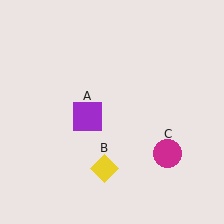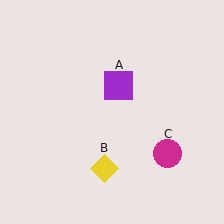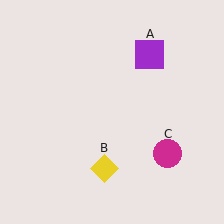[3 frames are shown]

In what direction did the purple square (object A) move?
The purple square (object A) moved up and to the right.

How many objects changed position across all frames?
1 object changed position: purple square (object A).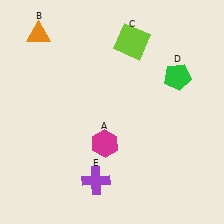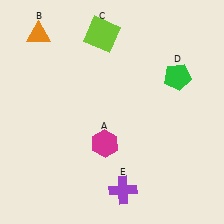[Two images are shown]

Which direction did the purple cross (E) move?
The purple cross (E) moved right.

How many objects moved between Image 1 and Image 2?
2 objects moved between the two images.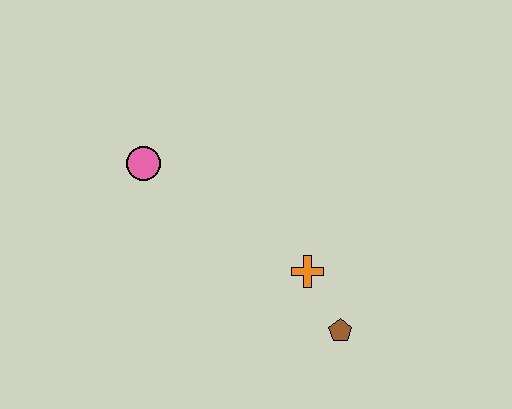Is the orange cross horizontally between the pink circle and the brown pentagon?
Yes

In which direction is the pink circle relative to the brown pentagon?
The pink circle is to the left of the brown pentagon.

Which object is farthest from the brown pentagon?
The pink circle is farthest from the brown pentagon.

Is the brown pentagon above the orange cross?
No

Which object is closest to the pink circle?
The orange cross is closest to the pink circle.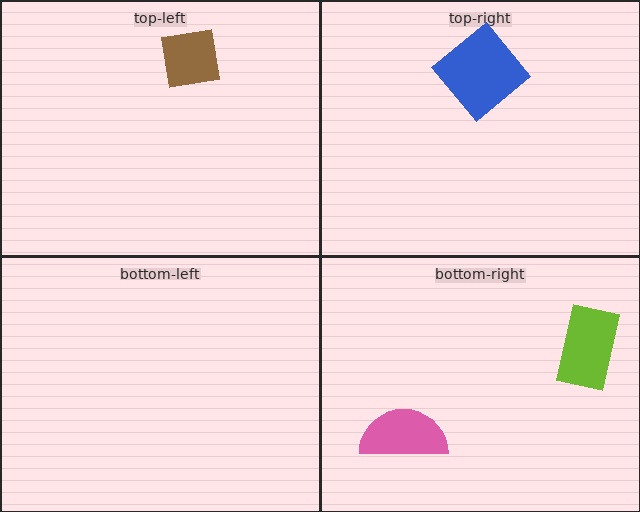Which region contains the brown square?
The top-left region.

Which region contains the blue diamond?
The top-right region.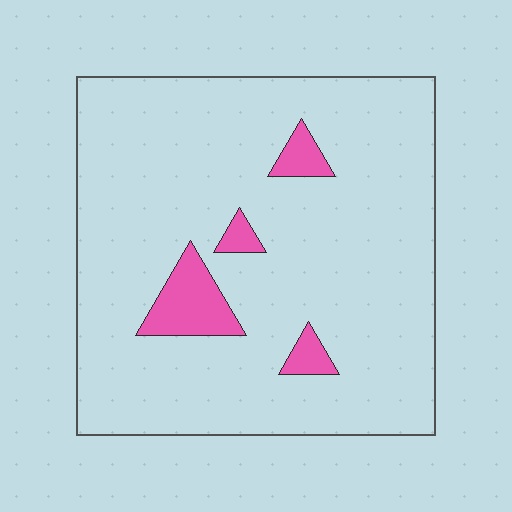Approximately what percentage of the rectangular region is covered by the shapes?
Approximately 10%.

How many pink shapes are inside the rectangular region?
4.